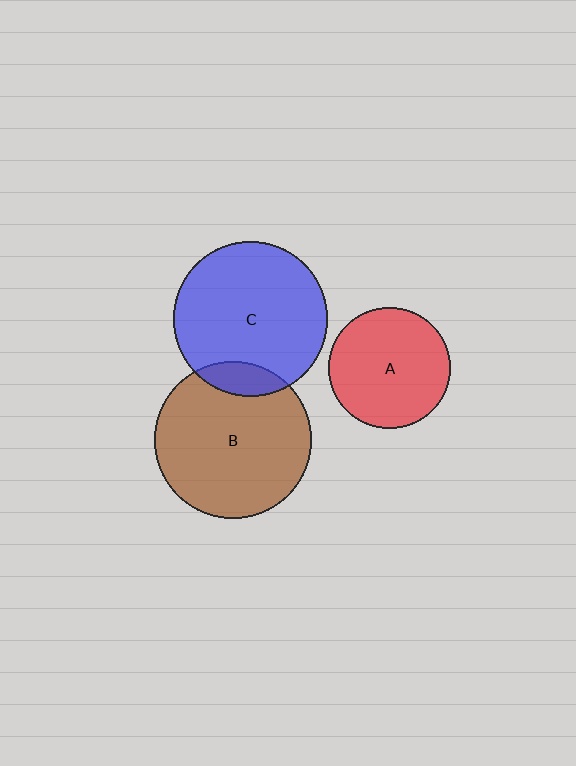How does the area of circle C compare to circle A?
Approximately 1.6 times.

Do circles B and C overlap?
Yes.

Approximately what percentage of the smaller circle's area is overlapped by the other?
Approximately 10%.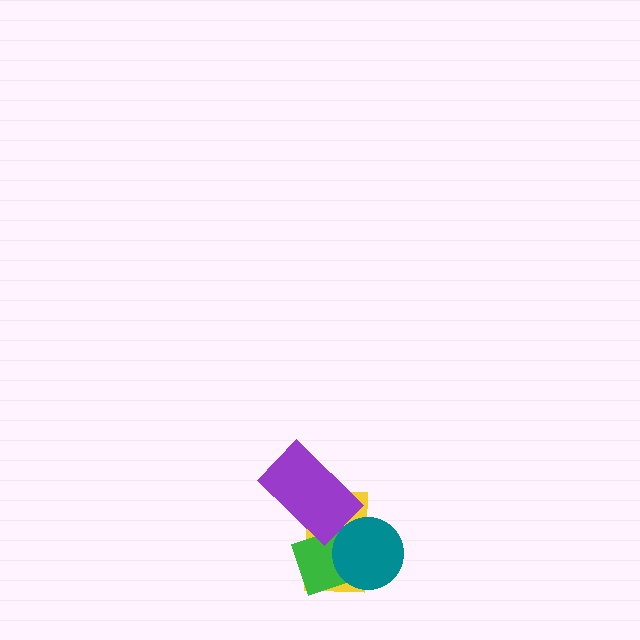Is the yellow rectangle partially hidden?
Yes, it is partially covered by another shape.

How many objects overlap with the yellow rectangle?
3 objects overlap with the yellow rectangle.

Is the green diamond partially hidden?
Yes, it is partially covered by another shape.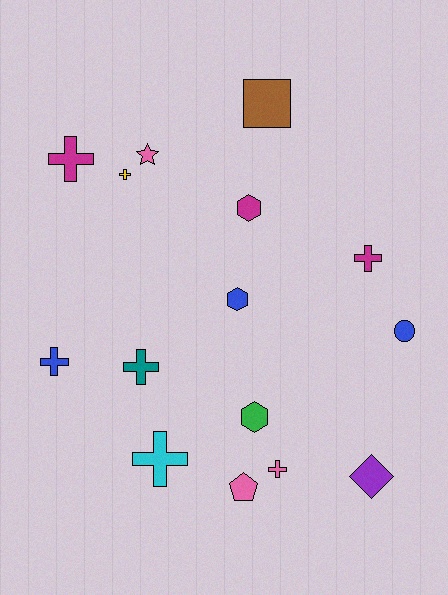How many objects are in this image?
There are 15 objects.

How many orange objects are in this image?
There are no orange objects.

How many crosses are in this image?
There are 7 crosses.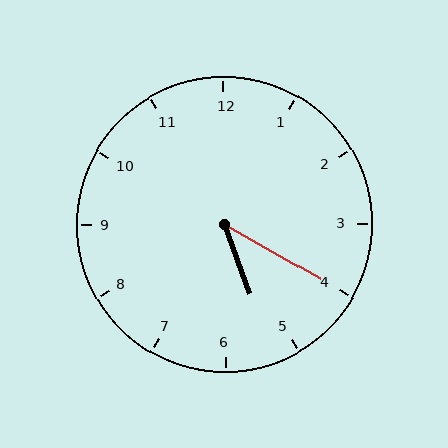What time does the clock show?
5:20.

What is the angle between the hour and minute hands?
Approximately 40 degrees.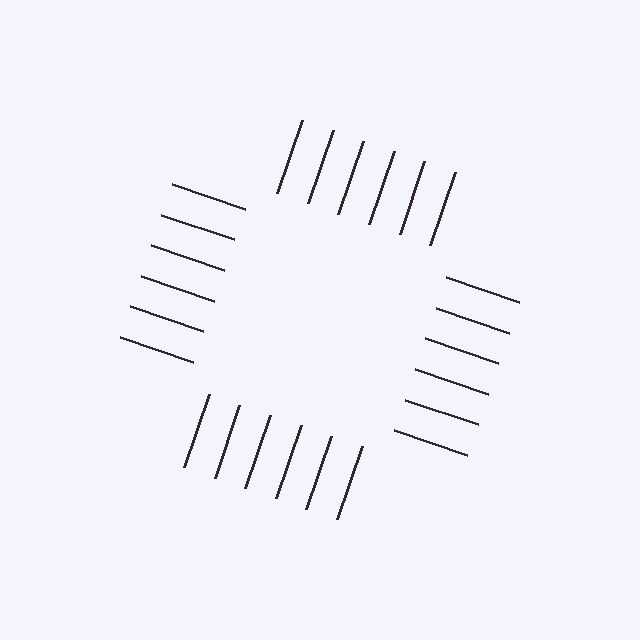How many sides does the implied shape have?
4 sides — the line-ends trace a square.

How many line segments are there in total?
24 — 6 along each of the 4 edges.